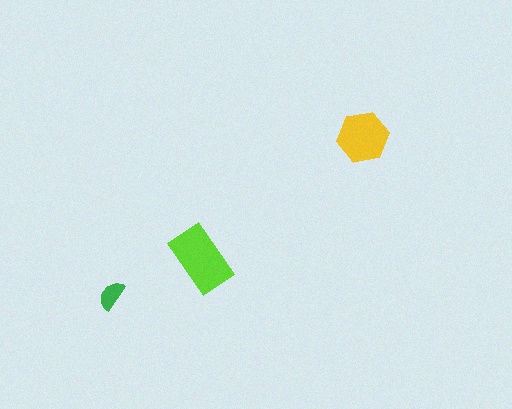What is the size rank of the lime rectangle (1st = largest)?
1st.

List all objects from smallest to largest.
The green semicircle, the yellow hexagon, the lime rectangle.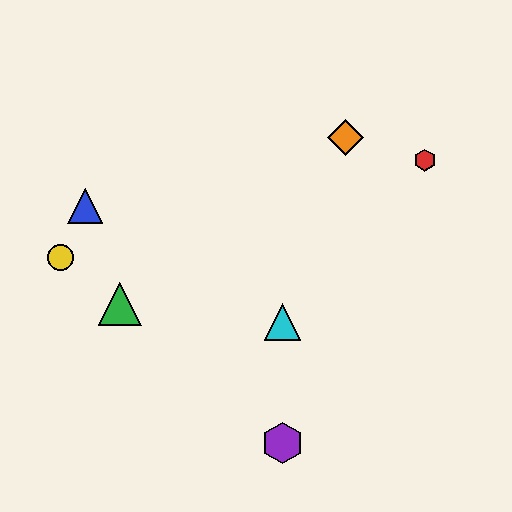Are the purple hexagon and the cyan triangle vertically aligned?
Yes, both are at x≈282.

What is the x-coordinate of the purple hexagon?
The purple hexagon is at x≈282.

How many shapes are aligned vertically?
2 shapes (the purple hexagon, the cyan triangle) are aligned vertically.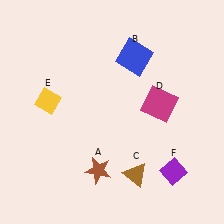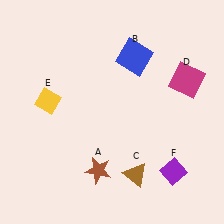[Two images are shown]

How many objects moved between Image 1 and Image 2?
1 object moved between the two images.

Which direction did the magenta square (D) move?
The magenta square (D) moved right.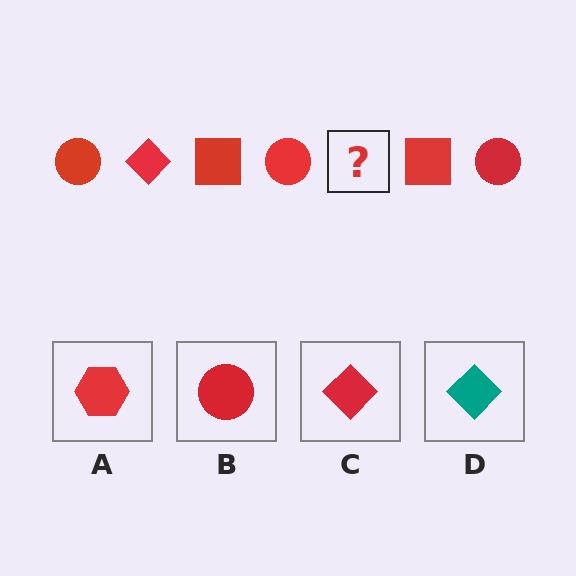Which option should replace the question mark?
Option C.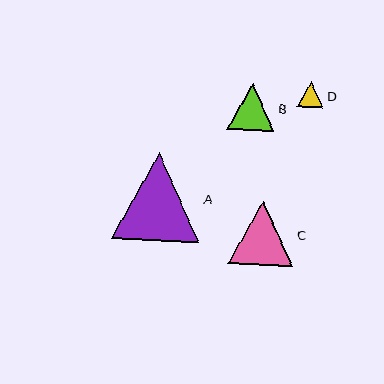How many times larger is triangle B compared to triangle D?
Triangle B is approximately 1.8 times the size of triangle D.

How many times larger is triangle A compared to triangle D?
Triangle A is approximately 3.3 times the size of triangle D.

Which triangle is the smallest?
Triangle D is the smallest with a size of approximately 26 pixels.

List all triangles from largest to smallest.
From largest to smallest: A, C, B, D.